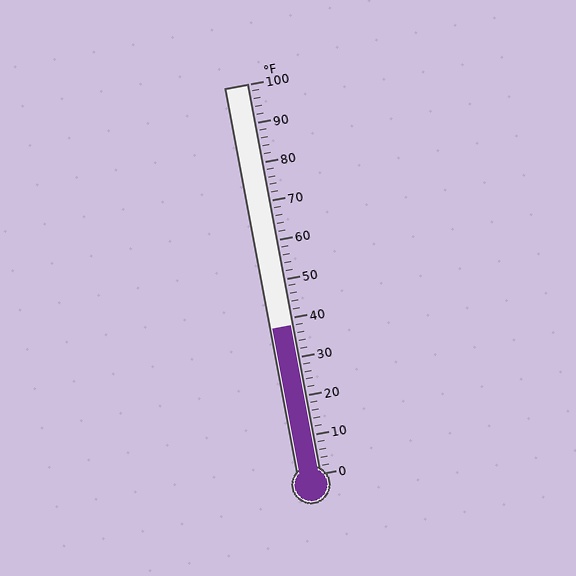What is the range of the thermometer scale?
The thermometer scale ranges from 0°F to 100°F.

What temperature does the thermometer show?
The thermometer shows approximately 38°F.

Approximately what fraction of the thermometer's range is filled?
The thermometer is filled to approximately 40% of its range.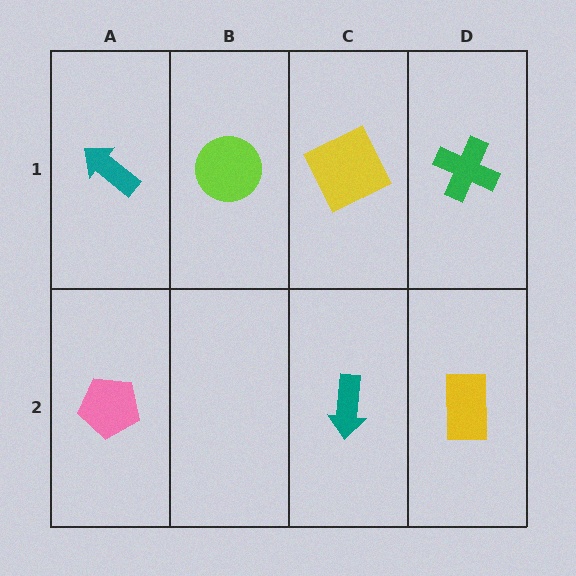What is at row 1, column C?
A yellow square.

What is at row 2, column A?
A pink pentagon.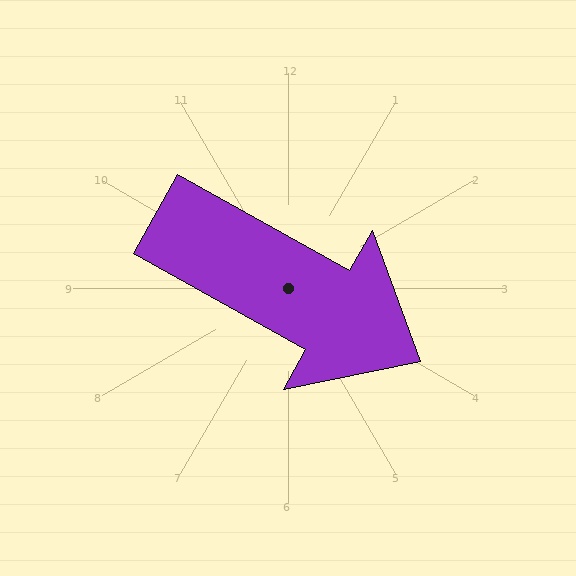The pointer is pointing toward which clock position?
Roughly 4 o'clock.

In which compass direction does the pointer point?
Southeast.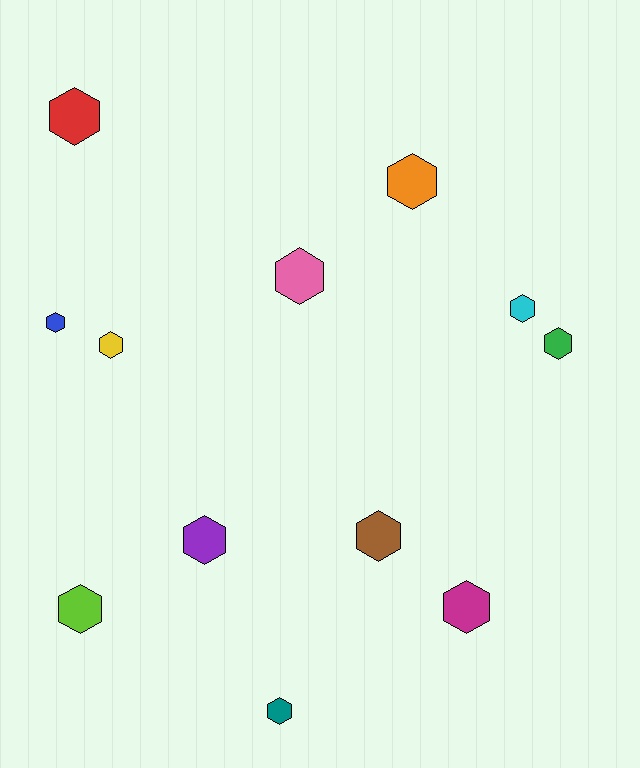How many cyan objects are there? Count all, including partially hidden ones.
There is 1 cyan object.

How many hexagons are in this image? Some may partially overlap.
There are 12 hexagons.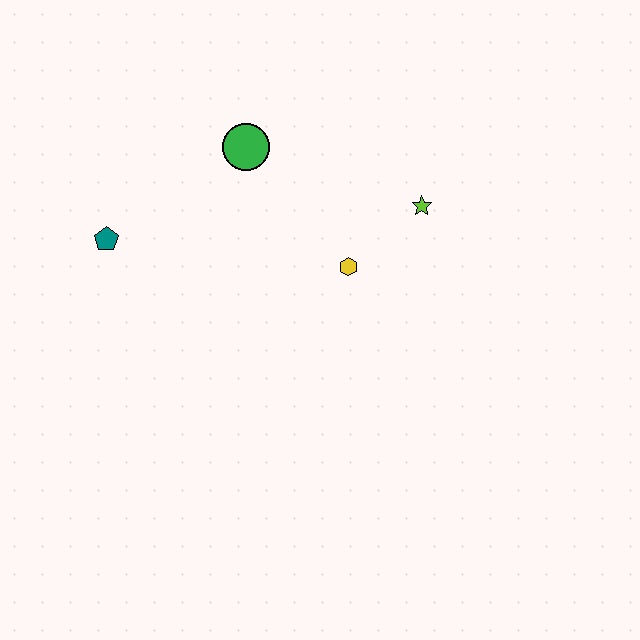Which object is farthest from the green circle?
The lime star is farthest from the green circle.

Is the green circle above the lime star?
Yes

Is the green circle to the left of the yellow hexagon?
Yes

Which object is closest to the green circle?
The yellow hexagon is closest to the green circle.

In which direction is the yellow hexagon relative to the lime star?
The yellow hexagon is to the left of the lime star.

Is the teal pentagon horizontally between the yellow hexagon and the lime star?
No